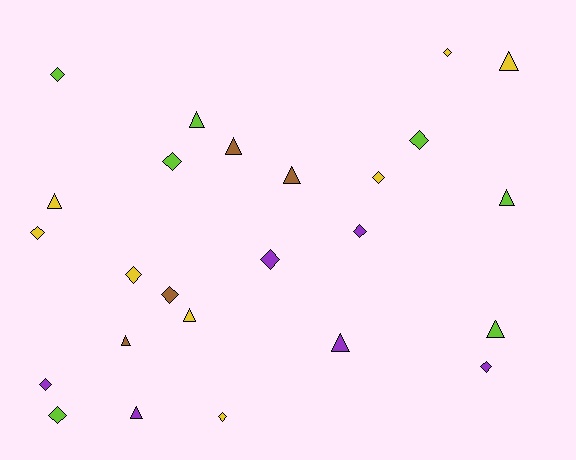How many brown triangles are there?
There are 3 brown triangles.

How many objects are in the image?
There are 25 objects.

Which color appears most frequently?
Yellow, with 8 objects.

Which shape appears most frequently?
Diamond, with 14 objects.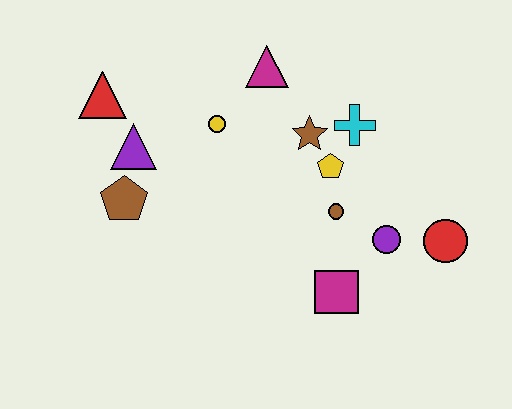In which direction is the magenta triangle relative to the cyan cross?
The magenta triangle is to the left of the cyan cross.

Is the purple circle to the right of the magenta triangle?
Yes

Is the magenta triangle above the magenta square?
Yes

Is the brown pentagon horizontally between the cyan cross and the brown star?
No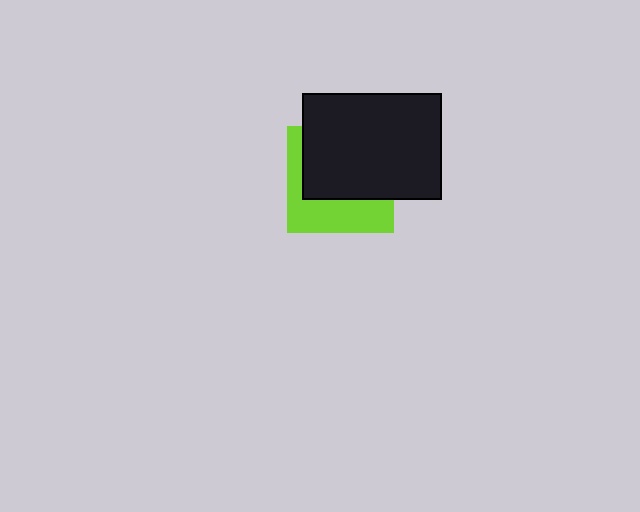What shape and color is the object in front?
The object in front is a black rectangle.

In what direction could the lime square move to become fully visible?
The lime square could move down. That would shift it out from behind the black rectangle entirely.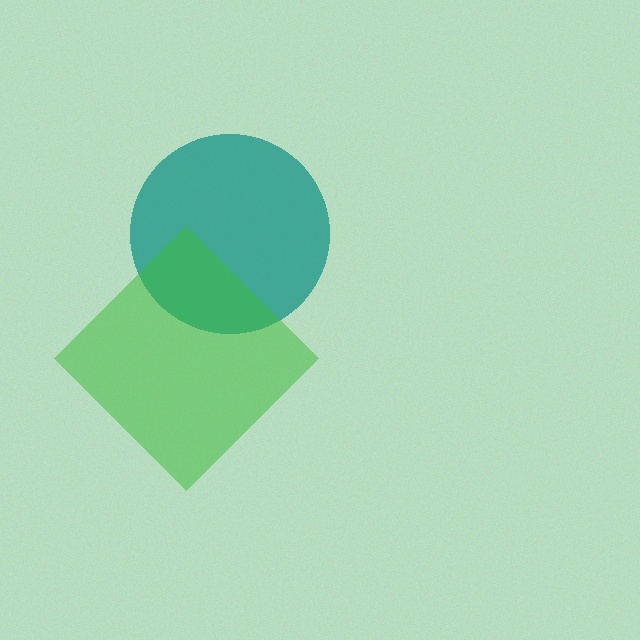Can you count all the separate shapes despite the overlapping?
Yes, there are 2 separate shapes.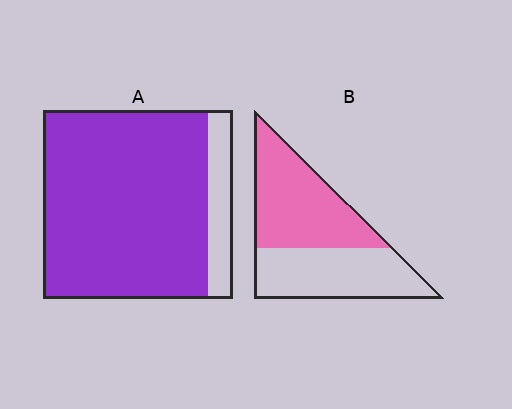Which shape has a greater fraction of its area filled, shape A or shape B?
Shape A.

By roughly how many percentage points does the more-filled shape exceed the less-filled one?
By roughly 35 percentage points (A over B).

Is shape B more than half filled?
Roughly half.